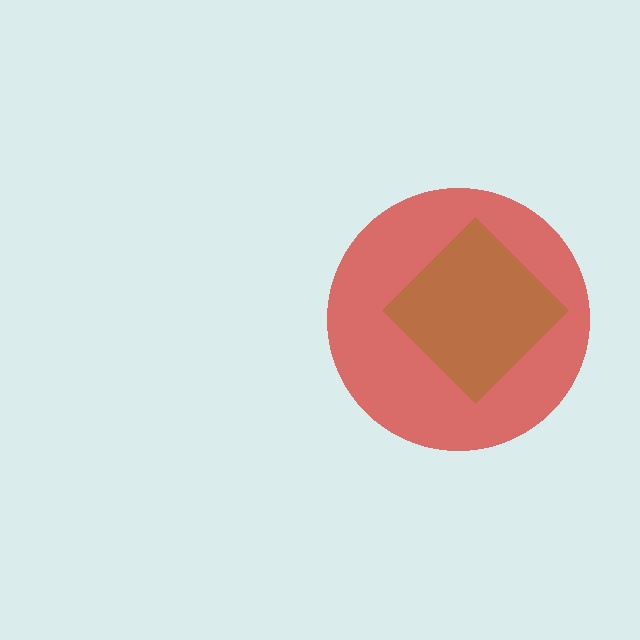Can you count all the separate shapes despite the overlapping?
Yes, there are 2 separate shapes.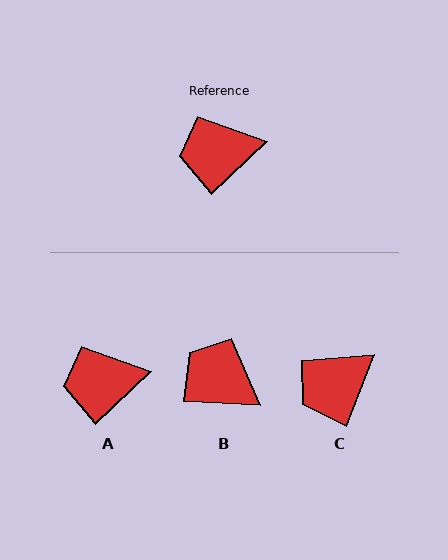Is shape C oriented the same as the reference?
No, it is off by about 25 degrees.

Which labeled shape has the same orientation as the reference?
A.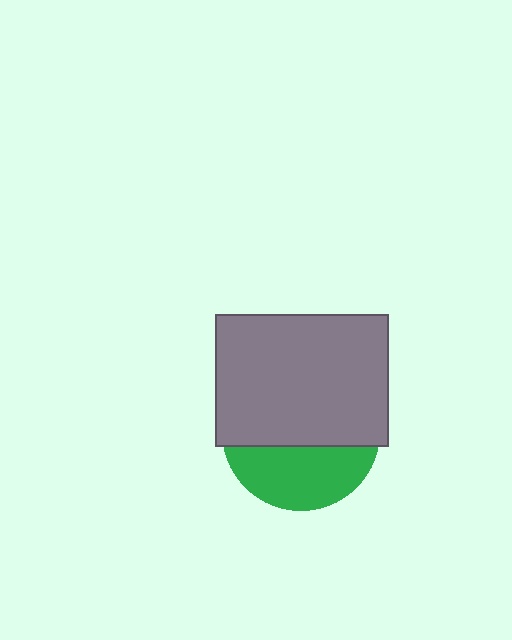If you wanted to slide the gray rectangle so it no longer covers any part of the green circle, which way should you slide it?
Slide it up — that is the most direct way to separate the two shapes.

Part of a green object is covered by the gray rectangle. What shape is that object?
It is a circle.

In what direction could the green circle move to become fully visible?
The green circle could move down. That would shift it out from behind the gray rectangle entirely.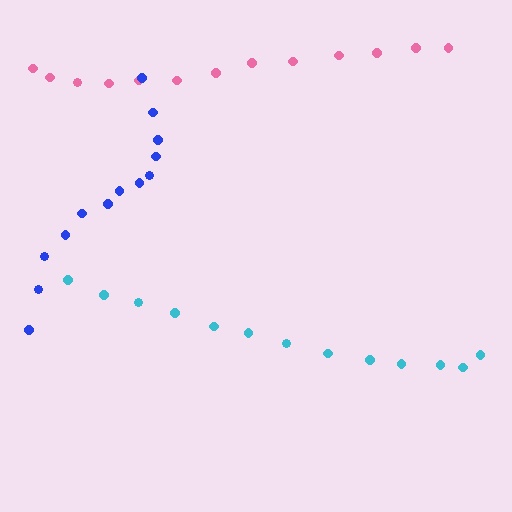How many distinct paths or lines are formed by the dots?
There are 3 distinct paths.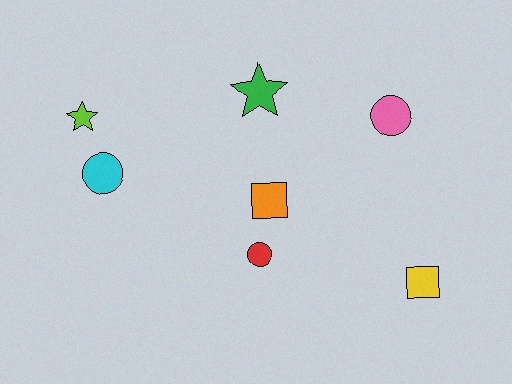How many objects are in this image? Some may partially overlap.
There are 7 objects.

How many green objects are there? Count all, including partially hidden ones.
There is 1 green object.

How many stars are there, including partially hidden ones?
There are 2 stars.